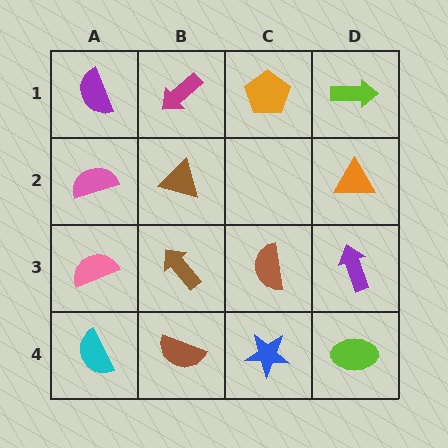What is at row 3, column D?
A purple arrow.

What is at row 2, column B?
A brown triangle.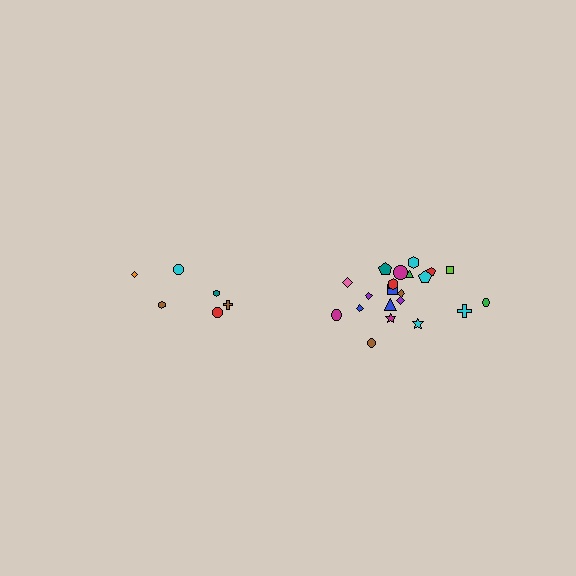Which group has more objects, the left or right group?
The right group.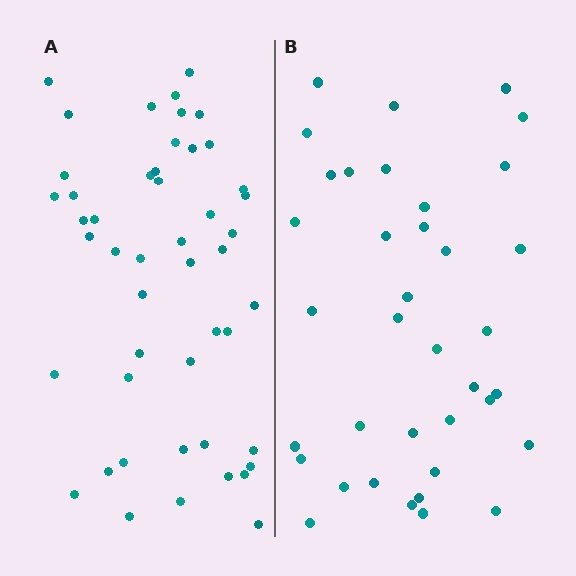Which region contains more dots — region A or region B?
Region A (the left region) has more dots.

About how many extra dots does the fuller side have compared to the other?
Region A has roughly 12 or so more dots than region B.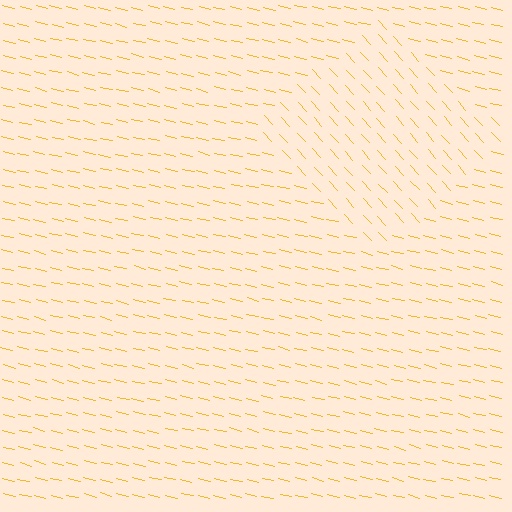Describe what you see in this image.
The image is filled with small yellow line segments. A diamond region in the image has lines oriented differently from the surrounding lines, creating a visible texture boundary.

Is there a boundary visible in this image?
Yes, there is a texture boundary formed by a change in line orientation.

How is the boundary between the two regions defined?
The boundary is defined purely by a change in line orientation (approximately 34 degrees difference). All lines are the same color and thickness.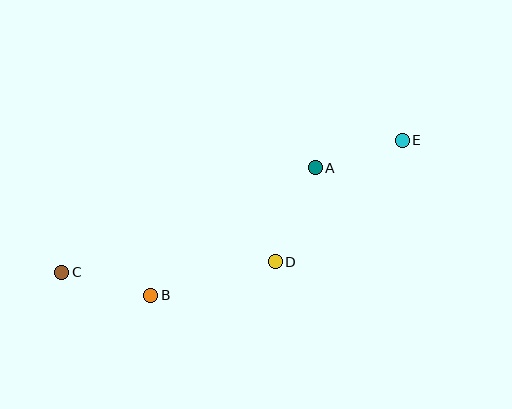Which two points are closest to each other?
Points A and E are closest to each other.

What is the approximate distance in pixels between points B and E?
The distance between B and E is approximately 296 pixels.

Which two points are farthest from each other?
Points C and E are farthest from each other.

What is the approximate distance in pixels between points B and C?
The distance between B and C is approximately 92 pixels.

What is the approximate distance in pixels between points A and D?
The distance between A and D is approximately 102 pixels.